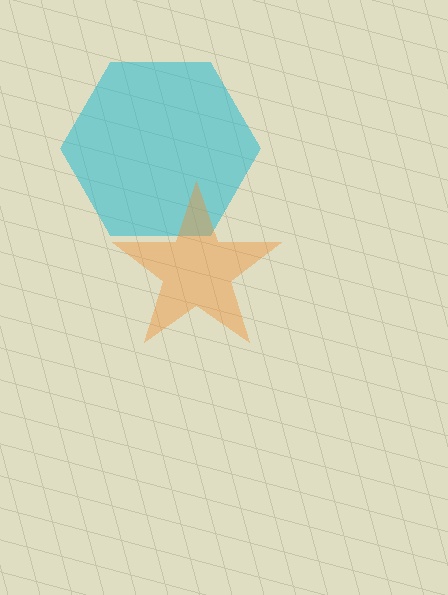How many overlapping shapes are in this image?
There are 2 overlapping shapes in the image.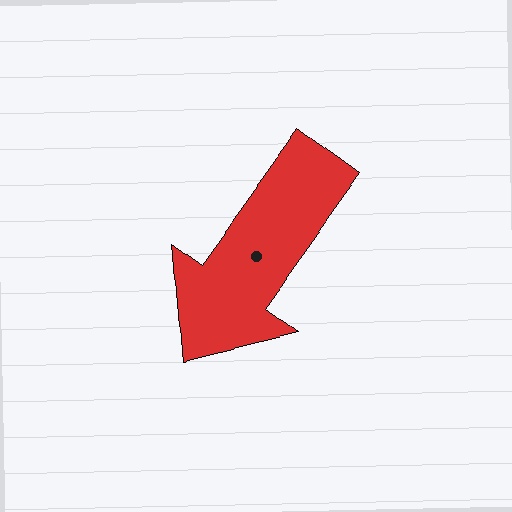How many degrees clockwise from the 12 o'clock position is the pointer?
Approximately 216 degrees.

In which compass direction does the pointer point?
Southwest.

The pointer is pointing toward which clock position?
Roughly 7 o'clock.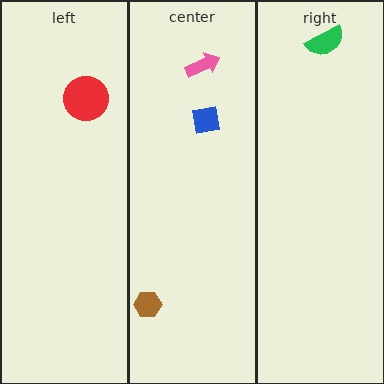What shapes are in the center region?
The blue square, the brown hexagon, the pink arrow.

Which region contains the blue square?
The center region.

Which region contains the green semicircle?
The right region.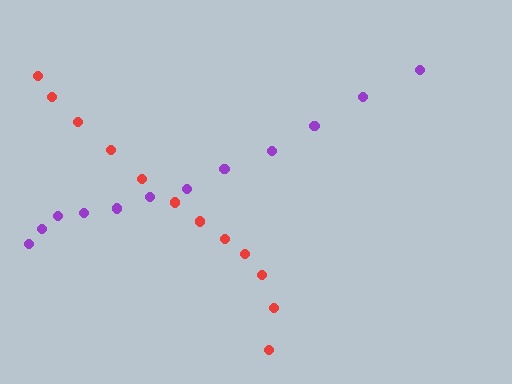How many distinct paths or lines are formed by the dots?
There are 2 distinct paths.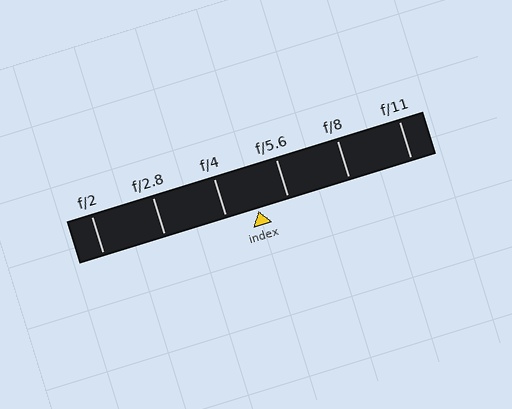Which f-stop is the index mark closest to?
The index mark is closest to f/5.6.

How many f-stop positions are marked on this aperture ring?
There are 6 f-stop positions marked.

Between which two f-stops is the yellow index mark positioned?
The index mark is between f/4 and f/5.6.